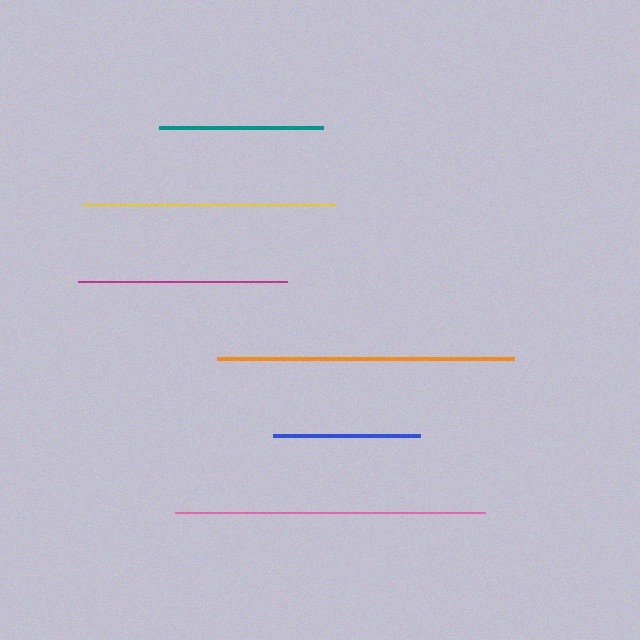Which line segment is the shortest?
The blue line is the shortest at approximately 147 pixels.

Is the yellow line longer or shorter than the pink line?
The pink line is longer than the yellow line.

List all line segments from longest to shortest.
From longest to shortest: pink, orange, yellow, magenta, teal, blue.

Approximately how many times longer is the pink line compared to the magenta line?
The pink line is approximately 1.5 times the length of the magenta line.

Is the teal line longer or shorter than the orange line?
The orange line is longer than the teal line.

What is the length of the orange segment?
The orange segment is approximately 297 pixels long.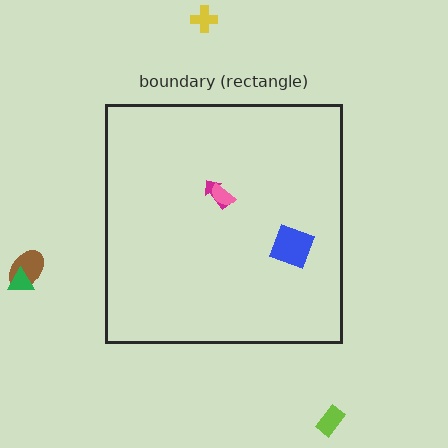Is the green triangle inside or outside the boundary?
Outside.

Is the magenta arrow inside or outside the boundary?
Inside.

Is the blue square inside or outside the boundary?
Inside.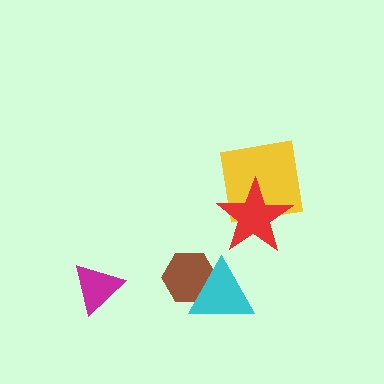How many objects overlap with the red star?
1 object overlaps with the red star.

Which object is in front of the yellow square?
The red star is in front of the yellow square.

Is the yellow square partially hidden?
Yes, it is partially covered by another shape.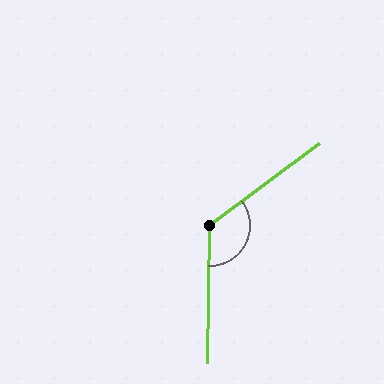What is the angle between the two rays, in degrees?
Approximately 128 degrees.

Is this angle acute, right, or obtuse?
It is obtuse.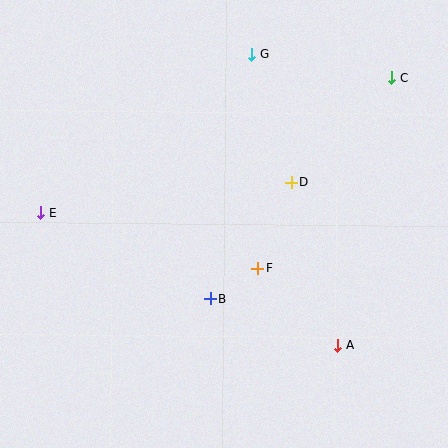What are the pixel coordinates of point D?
Point D is at (292, 182).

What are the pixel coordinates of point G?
Point G is at (251, 55).